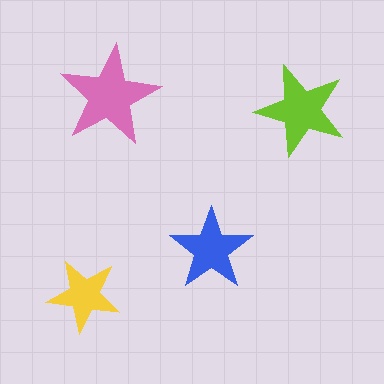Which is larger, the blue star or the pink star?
The pink one.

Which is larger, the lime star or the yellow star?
The lime one.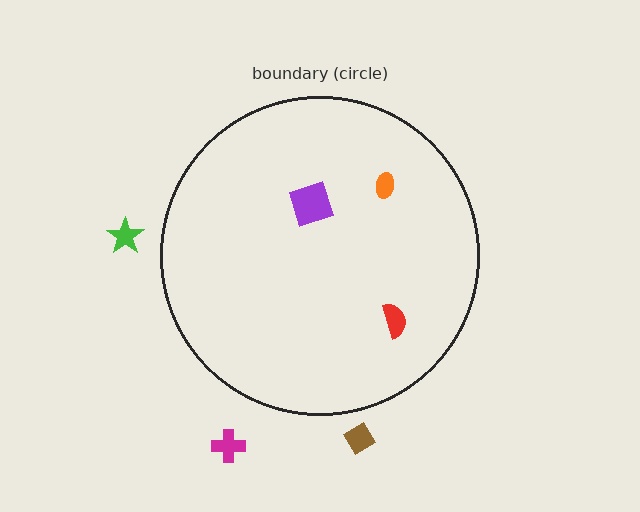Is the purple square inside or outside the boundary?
Inside.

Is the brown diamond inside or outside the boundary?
Outside.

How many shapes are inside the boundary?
3 inside, 3 outside.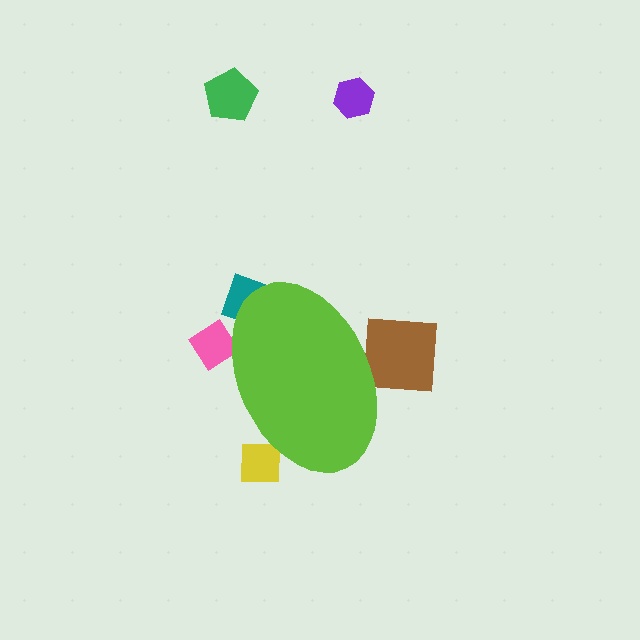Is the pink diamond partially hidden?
Yes, the pink diamond is partially hidden behind the lime ellipse.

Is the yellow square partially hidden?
Yes, the yellow square is partially hidden behind the lime ellipse.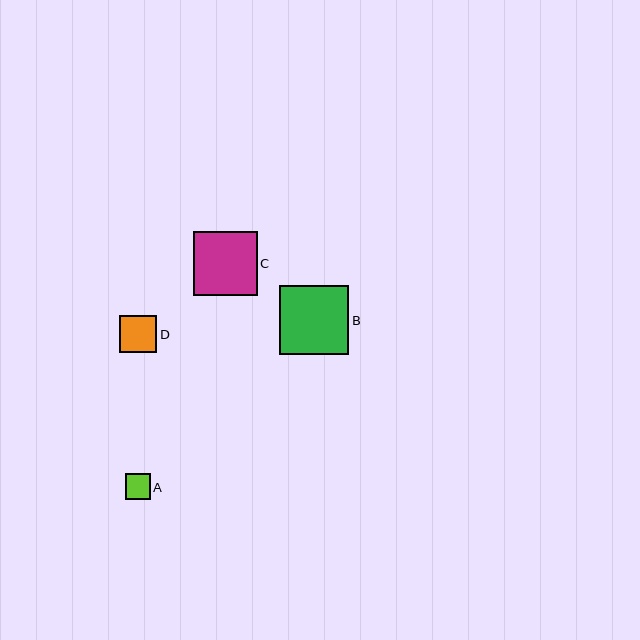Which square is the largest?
Square B is the largest with a size of approximately 69 pixels.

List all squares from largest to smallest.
From largest to smallest: B, C, D, A.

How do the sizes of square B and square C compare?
Square B and square C are approximately the same size.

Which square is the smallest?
Square A is the smallest with a size of approximately 25 pixels.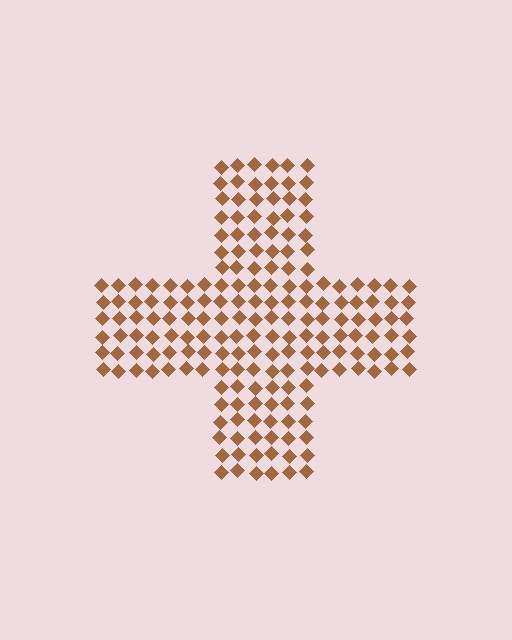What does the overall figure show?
The overall figure shows a cross.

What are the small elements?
The small elements are diamonds.